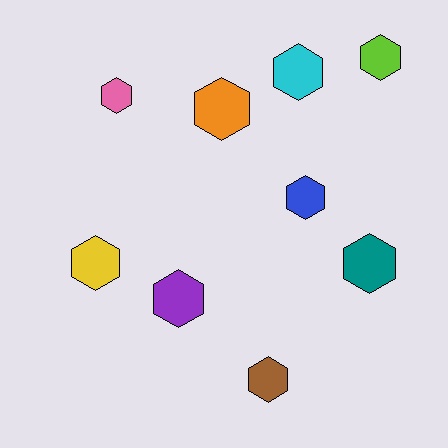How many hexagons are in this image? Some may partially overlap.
There are 9 hexagons.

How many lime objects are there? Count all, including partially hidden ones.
There is 1 lime object.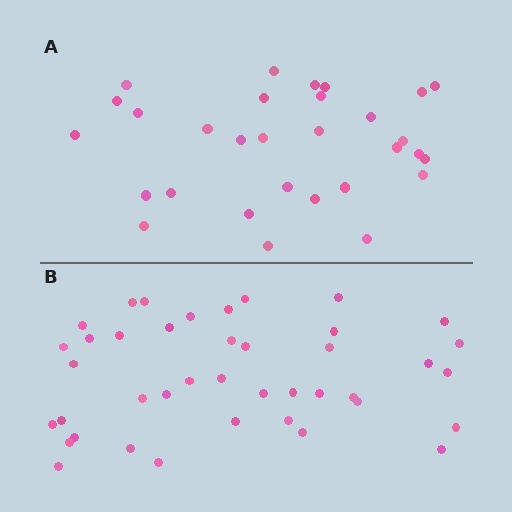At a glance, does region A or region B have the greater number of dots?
Region B (the bottom region) has more dots.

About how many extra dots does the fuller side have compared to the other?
Region B has roughly 12 or so more dots than region A.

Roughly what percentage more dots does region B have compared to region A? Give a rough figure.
About 35% more.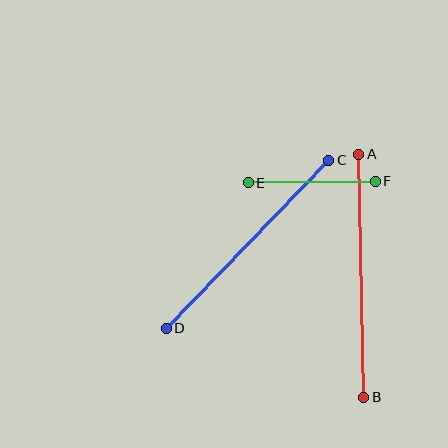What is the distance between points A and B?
The distance is approximately 243 pixels.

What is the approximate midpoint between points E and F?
The midpoint is at approximately (312, 182) pixels.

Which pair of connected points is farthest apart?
Points A and B are farthest apart.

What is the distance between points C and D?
The distance is approximately 234 pixels.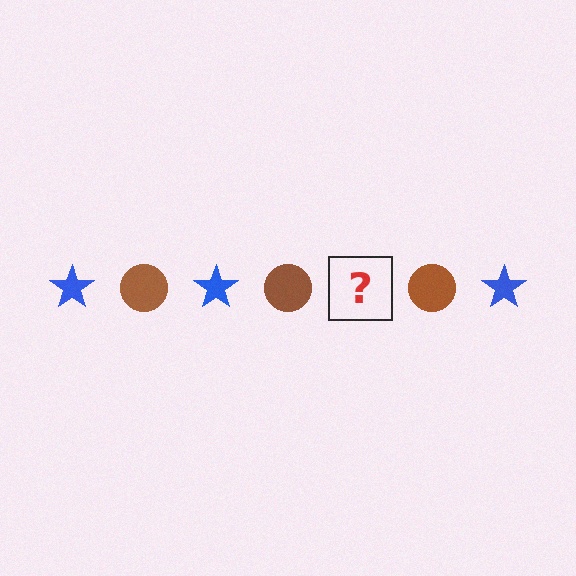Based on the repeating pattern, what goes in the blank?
The blank should be a blue star.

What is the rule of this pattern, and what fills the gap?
The rule is that the pattern alternates between blue star and brown circle. The gap should be filled with a blue star.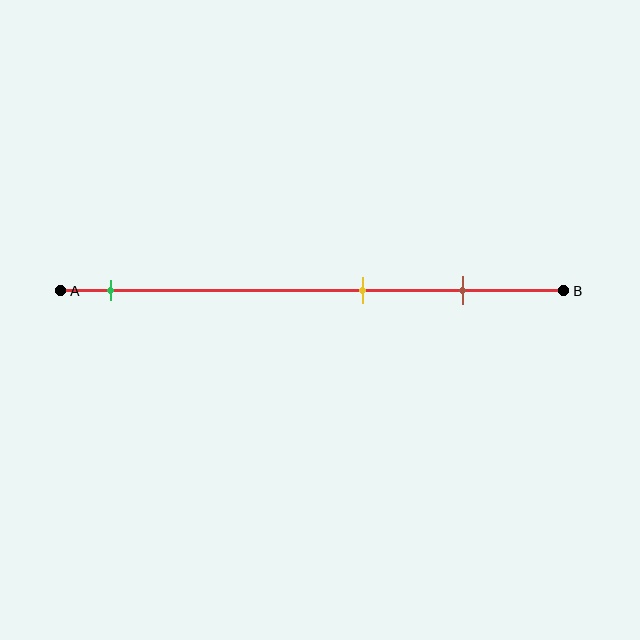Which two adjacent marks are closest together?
The yellow and brown marks are the closest adjacent pair.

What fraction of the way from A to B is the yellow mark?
The yellow mark is approximately 60% (0.6) of the way from A to B.